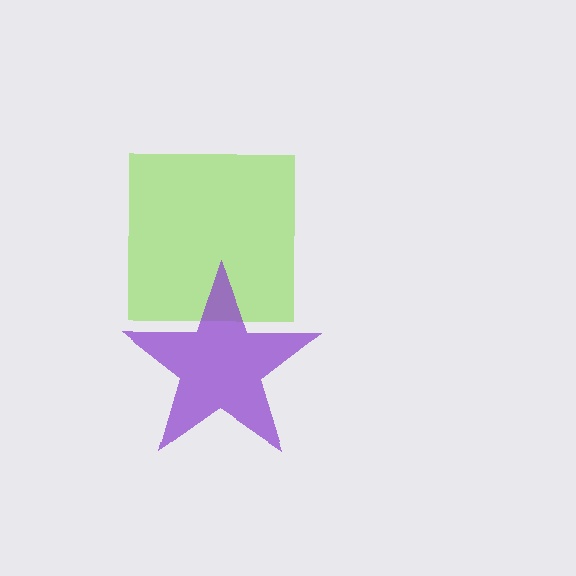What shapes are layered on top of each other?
The layered shapes are: a lime square, a purple star.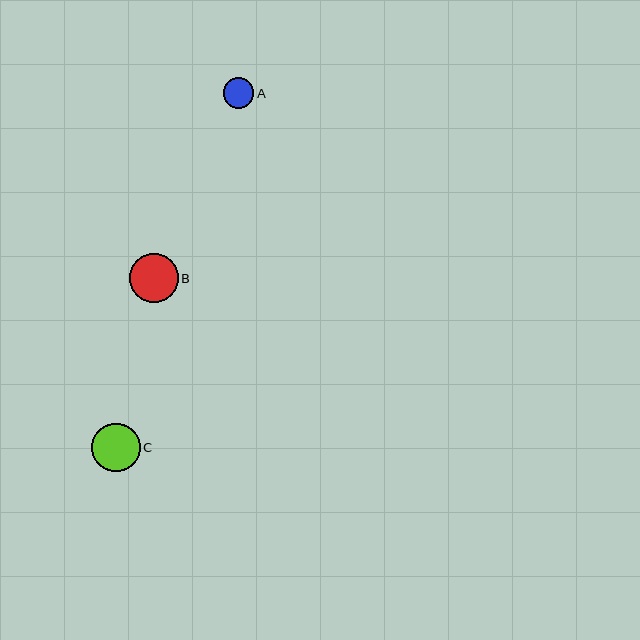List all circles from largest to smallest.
From largest to smallest: B, C, A.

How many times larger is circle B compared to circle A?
Circle B is approximately 1.6 times the size of circle A.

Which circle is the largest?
Circle B is the largest with a size of approximately 49 pixels.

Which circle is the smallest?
Circle A is the smallest with a size of approximately 30 pixels.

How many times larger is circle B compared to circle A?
Circle B is approximately 1.6 times the size of circle A.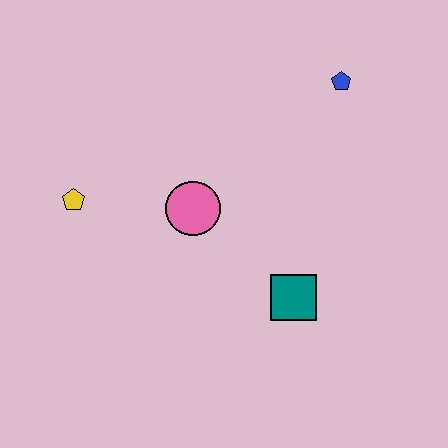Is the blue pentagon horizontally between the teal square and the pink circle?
No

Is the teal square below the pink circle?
Yes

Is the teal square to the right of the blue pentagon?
No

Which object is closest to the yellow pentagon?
The pink circle is closest to the yellow pentagon.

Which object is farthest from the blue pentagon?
The yellow pentagon is farthest from the blue pentagon.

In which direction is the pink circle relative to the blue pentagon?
The pink circle is to the left of the blue pentagon.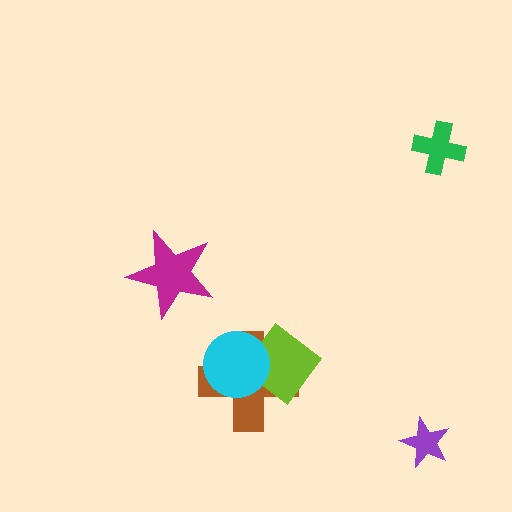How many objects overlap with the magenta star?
0 objects overlap with the magenta star.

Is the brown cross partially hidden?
Yes, it is partially covered by another shape.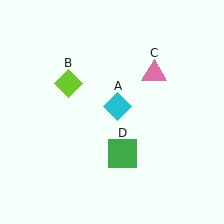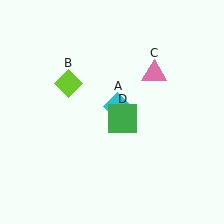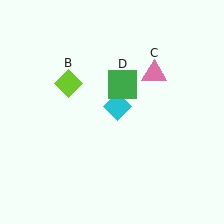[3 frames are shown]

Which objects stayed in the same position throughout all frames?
Cyan diamond (object A) and lime diamond (object B) and pink triangle (object C) remained stationary.